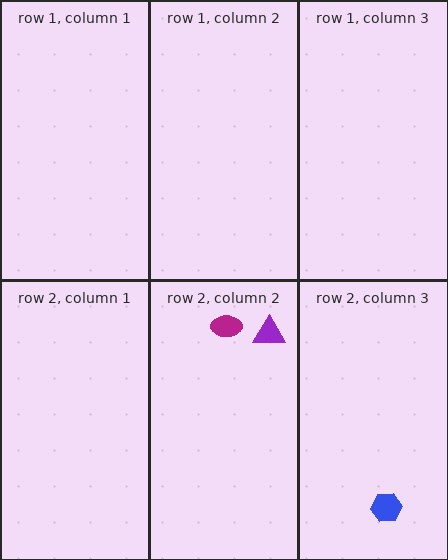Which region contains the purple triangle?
The row 2, column 2 region.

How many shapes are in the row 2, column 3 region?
1.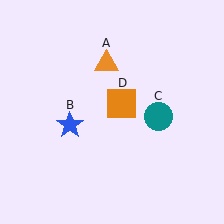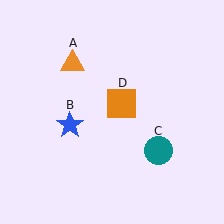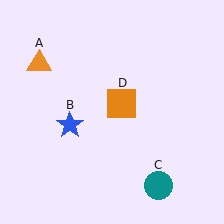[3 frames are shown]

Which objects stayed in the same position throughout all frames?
Blue star (object B) and orange square (object D) remained stationary.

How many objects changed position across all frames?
2 objects changed position: orange triangle (object A), teal circle (object C).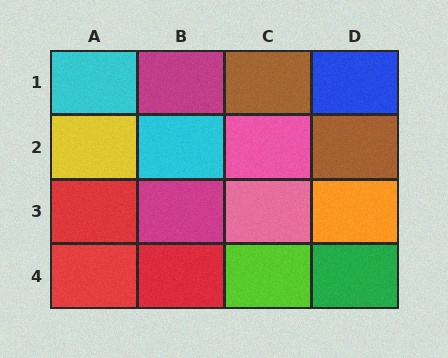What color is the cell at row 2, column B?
Cyan.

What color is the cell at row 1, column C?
Brown.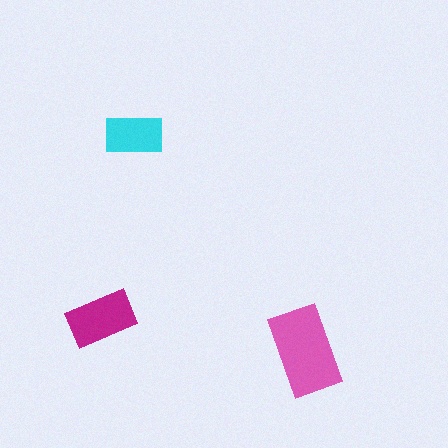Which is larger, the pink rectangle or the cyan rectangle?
The pink one.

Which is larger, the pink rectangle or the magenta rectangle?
The pink one.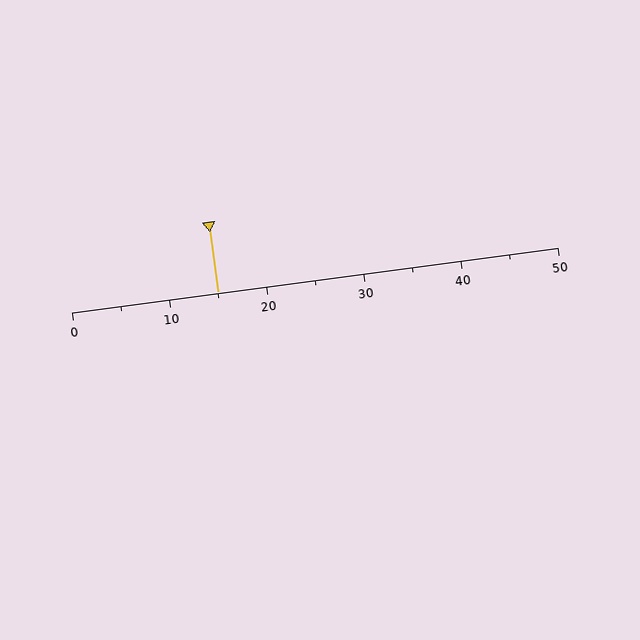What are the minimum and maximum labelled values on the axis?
The axis runs from 0 to 50.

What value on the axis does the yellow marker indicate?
The marker indicates approximately 15.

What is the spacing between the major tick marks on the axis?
The major ticks are spaced 10 apart.